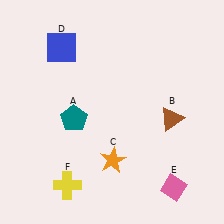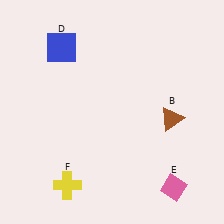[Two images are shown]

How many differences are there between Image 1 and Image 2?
There are 2 differences between the two images.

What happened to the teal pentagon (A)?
The teal pentagon (A) was removed in Image 2. It was in the bottom-left area of Image 1.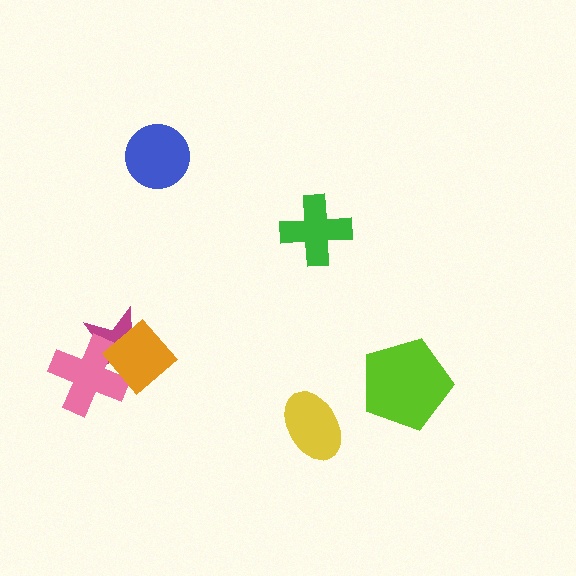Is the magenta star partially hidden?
Yes, it is partially covered by another shape.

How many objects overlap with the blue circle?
0 objects overlap with the blue circle.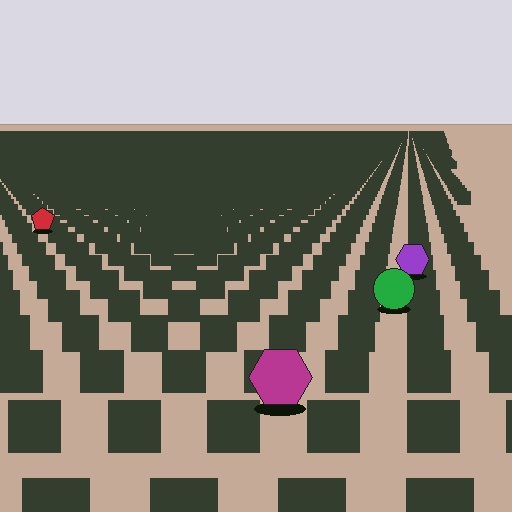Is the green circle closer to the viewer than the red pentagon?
Yes. The green circle is closer — you can tell from the texture gradient: the ground texture is coarser near it.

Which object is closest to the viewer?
The magenta hexagon is closest. The texture marks near it are larger and more spread out.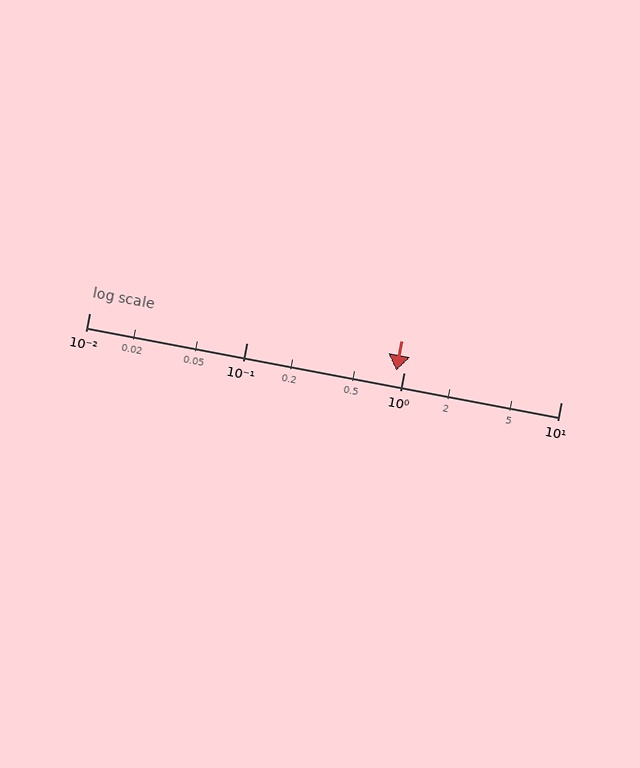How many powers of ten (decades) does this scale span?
The scale spans 3 decades, from 0.01 to 10.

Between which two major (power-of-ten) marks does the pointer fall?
The pointer is between 0.1 and 1.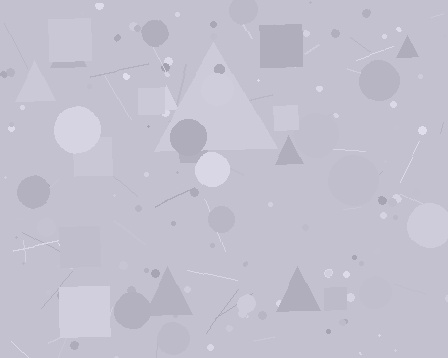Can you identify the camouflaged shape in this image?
The camouflaged shape is a triangle.